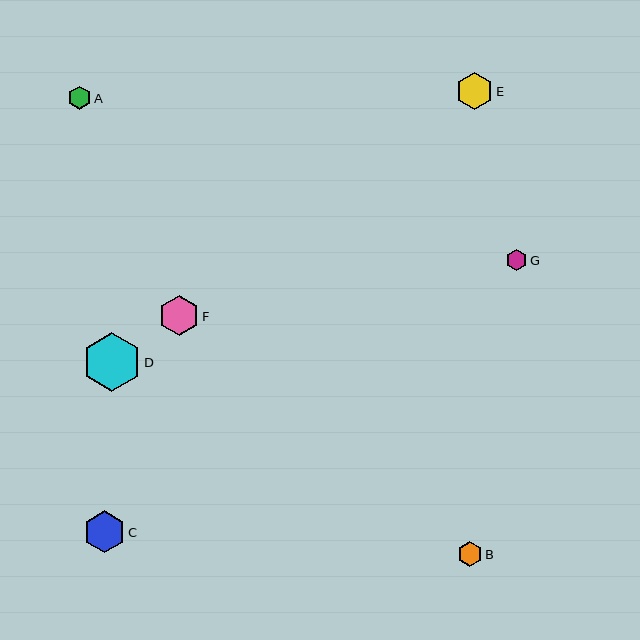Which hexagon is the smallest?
Hexagon G is the smallest with a size of approximately 21 pixels.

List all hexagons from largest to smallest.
From largest to smallest: D, C, F, E, B, A, G.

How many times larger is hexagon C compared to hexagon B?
Hexagon C is approximately 1.7 times the size of hexagon B.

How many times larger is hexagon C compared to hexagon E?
Hexagon C is approximately 1.1 times the size of hexagon E.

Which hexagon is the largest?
Hexagon D is the largest with a size of approximately 59 pixels.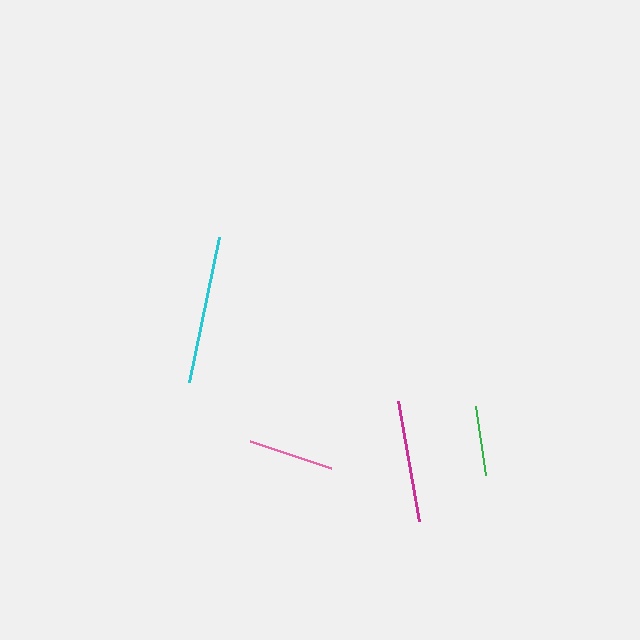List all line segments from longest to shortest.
From longest to shortest: cyan, magenta, pink, green.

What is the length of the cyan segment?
The cyan segment is approximately 148 pixels long.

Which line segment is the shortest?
The green line is the shortest at approximately 70 pixels.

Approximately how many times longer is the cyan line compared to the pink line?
The cyan line is approximately 1.7 times the length of the pink line.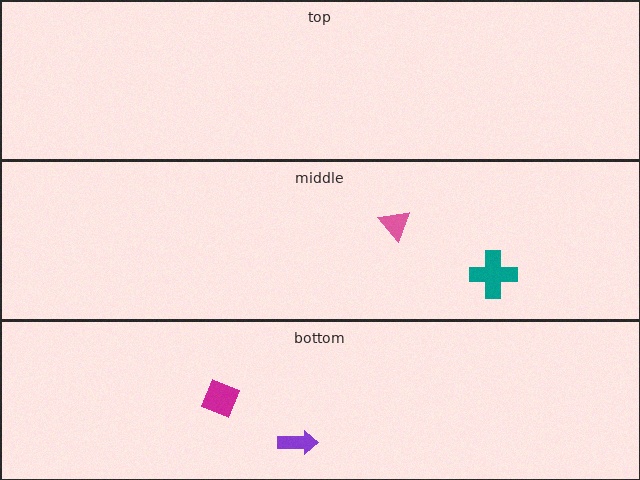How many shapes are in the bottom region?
2.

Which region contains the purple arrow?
The bottom region.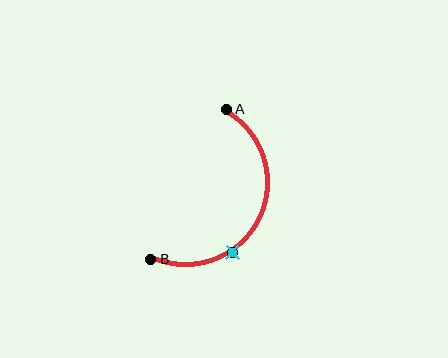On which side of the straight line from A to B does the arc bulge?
The arc bulges to the right of the straight line connecting A and B.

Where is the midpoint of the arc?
The arc midpoint is the point on the curve farthest from the straight line joining A and B. It sits to the right of that line.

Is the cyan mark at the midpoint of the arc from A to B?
No. The cyan mark lies on the arc but is closer to endpoint B. The arc midpoint would be at the point on the curve equidistant along the arc from both A and B.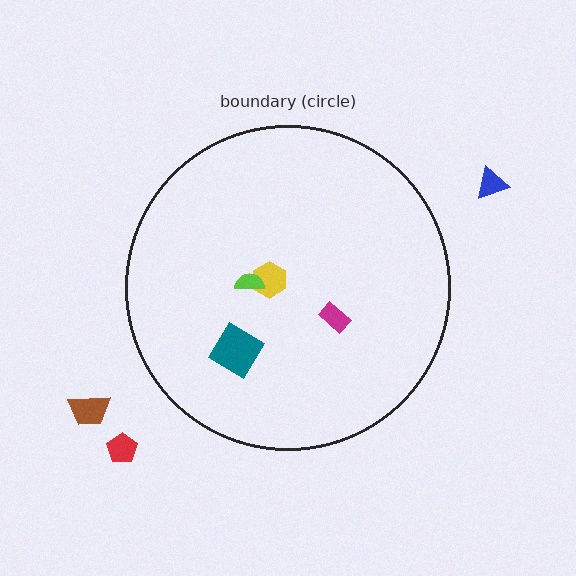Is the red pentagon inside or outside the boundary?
Outside.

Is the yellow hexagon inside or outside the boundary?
Inside.